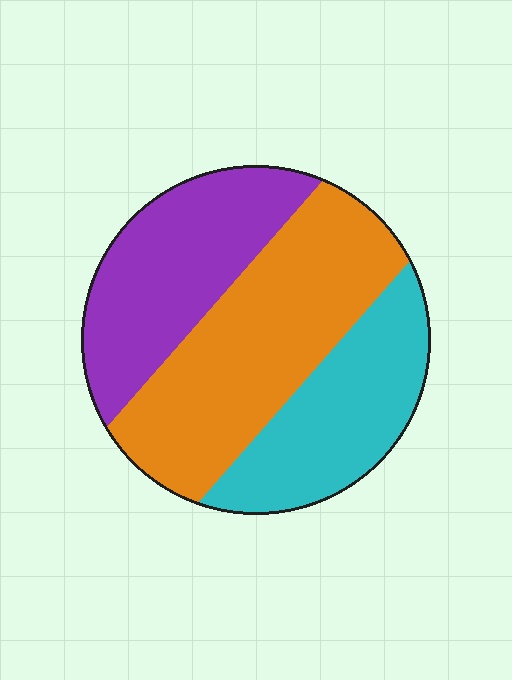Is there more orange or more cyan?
Orange.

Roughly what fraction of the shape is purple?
Purple covers around 30% of the shape.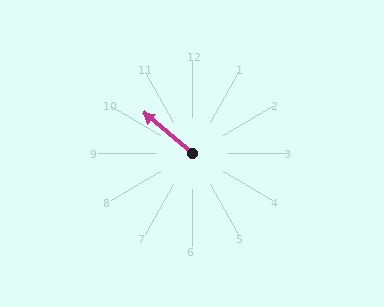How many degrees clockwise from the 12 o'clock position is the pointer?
Approximately 310 degrees.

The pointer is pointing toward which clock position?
Roughly 10 o'clock.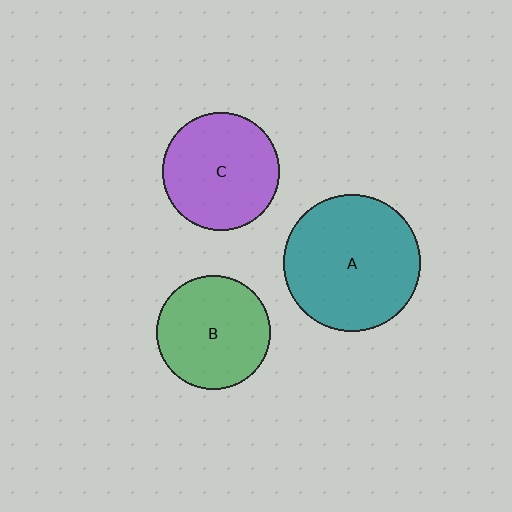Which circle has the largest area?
Circle A (teal).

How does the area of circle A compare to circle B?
Approximately 1.5 times.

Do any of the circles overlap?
No, none of the circles overlap.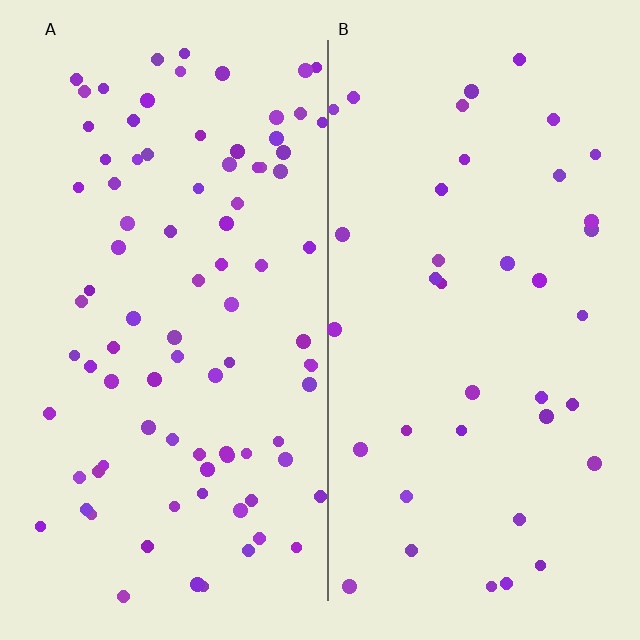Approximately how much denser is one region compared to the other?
Approximately 2.2× — region A over region B.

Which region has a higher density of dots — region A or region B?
A (the left).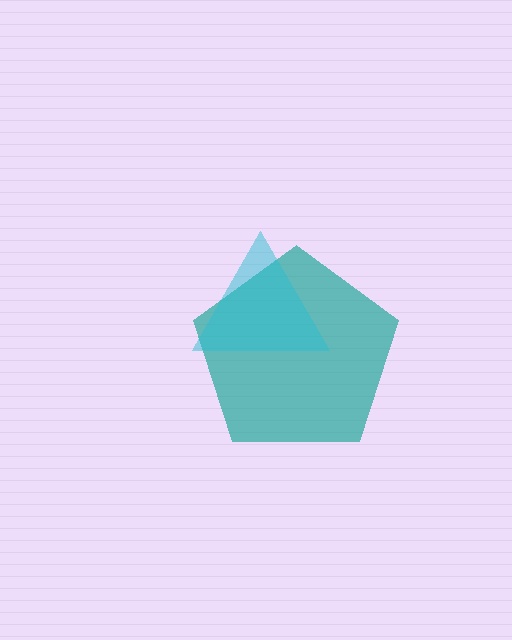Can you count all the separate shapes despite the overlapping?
Yes, there are 2 separate shapes.